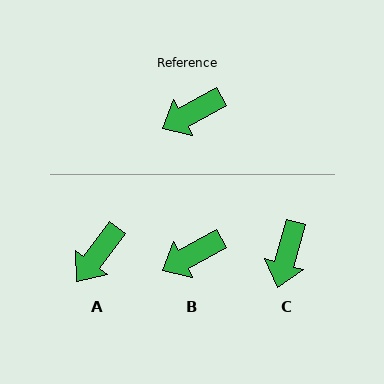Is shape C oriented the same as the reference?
No, it is off by about 45 degrees.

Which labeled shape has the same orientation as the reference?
B.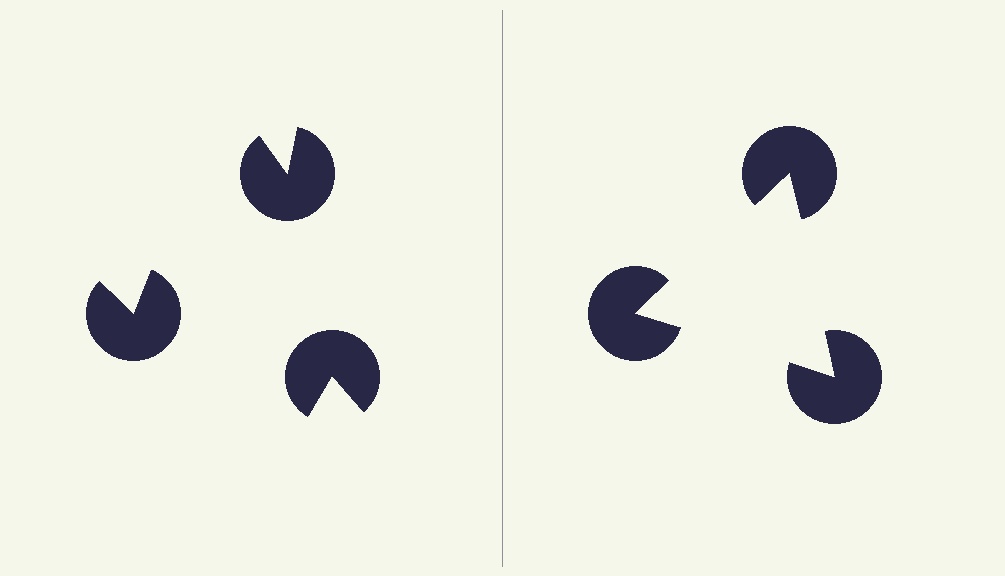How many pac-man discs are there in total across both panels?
6 — 3 on each side.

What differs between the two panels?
The pac-man discs are positioned identically on both sides; only the wedge orientations differ. On the right they align to a triangle; on the left they are misaligned.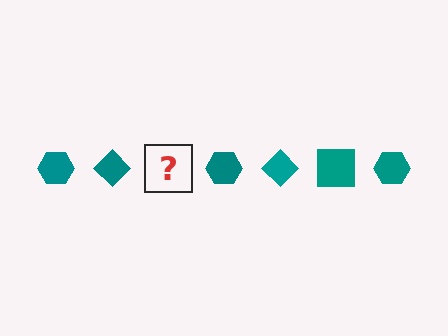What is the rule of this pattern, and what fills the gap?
The rule is that the pattern cycles through hexagon, diamond, square shapes in teal. The gap should be filled with a teal square.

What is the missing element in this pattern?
The missing element is a teal square.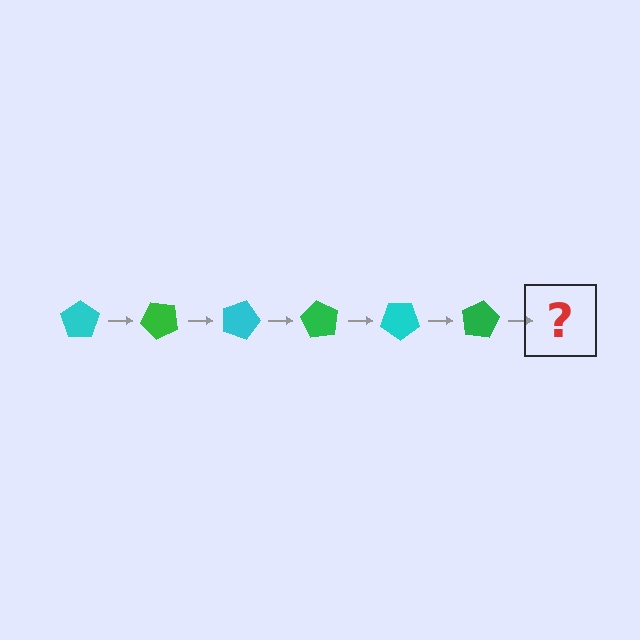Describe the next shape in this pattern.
It should be a cyan pentagon, rotated 270 degrees from the start.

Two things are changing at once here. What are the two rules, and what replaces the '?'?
The two rules are that it rotates 45 degrees each step and the color cycles through cyan and green. The '?' should be a cyan pentagon, rotated 270 degrees from the start.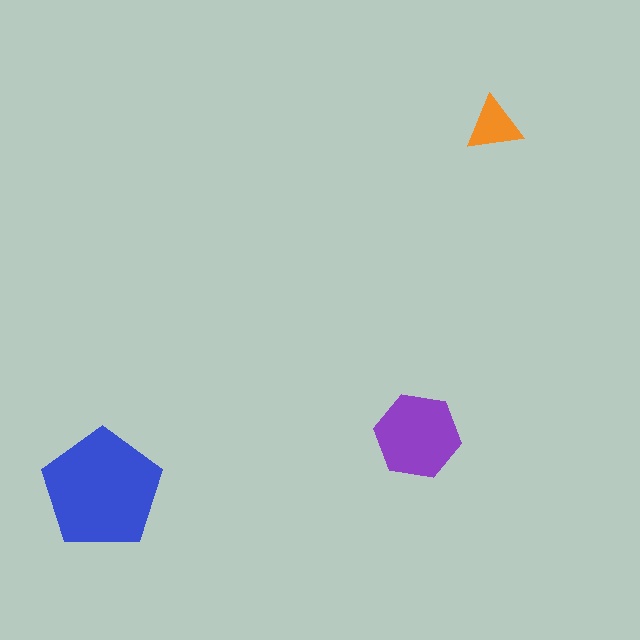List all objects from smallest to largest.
The orange triangle, the purple hexagon, the blue pentagon.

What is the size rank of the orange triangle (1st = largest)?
3rd.